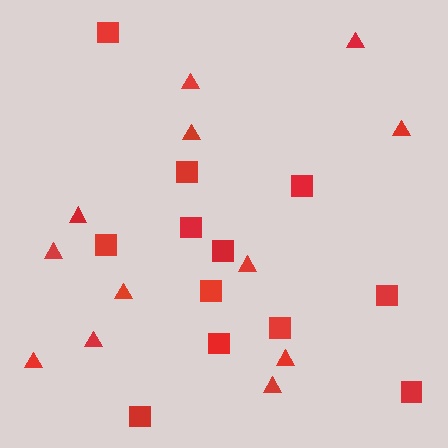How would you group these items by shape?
There are 2 groups: one group of squares (12) and one group of triangles (12).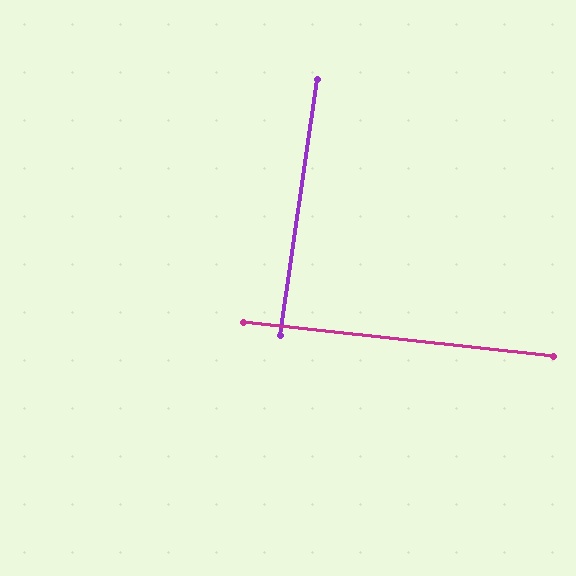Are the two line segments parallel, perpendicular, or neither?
Perpendicular — they meet at approximately 88°.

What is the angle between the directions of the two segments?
Approximately 88 degrees.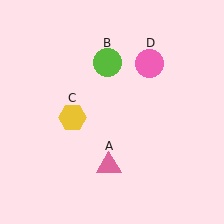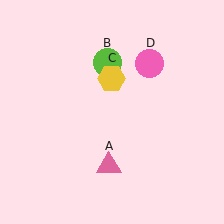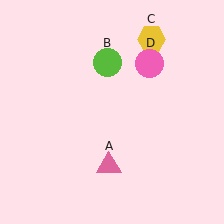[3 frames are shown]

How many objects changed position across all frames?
1 object changed position: yellow hexagon (object C).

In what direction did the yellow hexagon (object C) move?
The yellow hexagon (object C) moved up and to the right.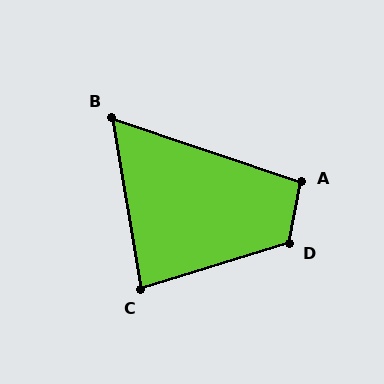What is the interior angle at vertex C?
Approximately 83 degrees (acute).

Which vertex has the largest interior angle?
D, at approximately 118 degrees.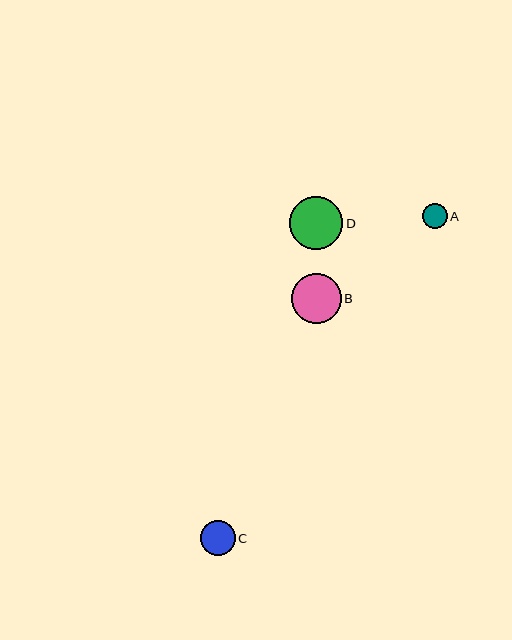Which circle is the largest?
Circle D is the largest with a size of approximately 53 pixels.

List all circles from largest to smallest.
From largest to smallest: D, B, C, A.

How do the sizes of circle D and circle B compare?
Circle D and circle B are approximately the same size.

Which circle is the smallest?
Circle A is the smallest with a size of approximately 25 pixels.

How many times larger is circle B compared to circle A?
Circle B is approximately 2.0 times the size of circle A.